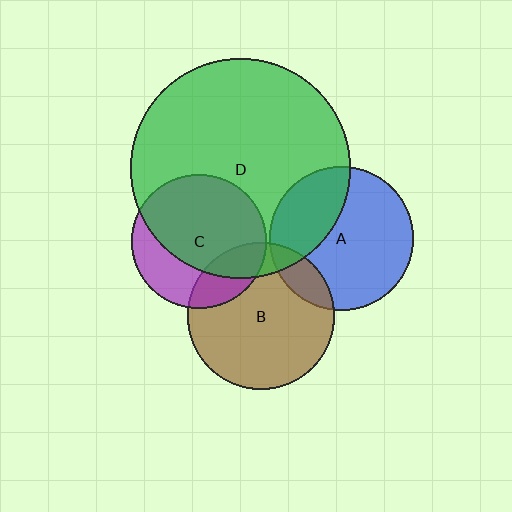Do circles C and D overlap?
Yes.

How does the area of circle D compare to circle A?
Approximately 2.4 times.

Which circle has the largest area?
Circle D (green).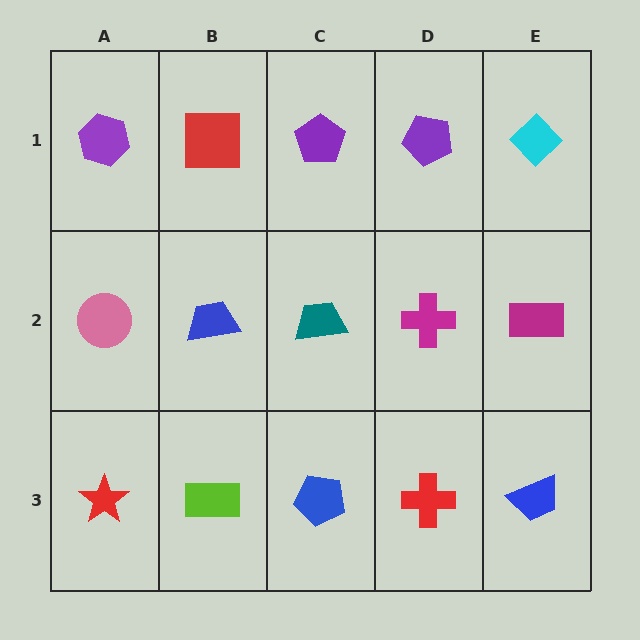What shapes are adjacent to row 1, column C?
A teal trapezoid (row 2, column C), a red square (row 1, column B), a purple pentagon (row 1, column D).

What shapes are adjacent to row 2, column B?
A red square (row 1, column B), a lime rectangle (row 3, column B), a pink circle (row 2, column A), a teal trapezoid (row 2, column C).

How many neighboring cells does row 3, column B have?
3.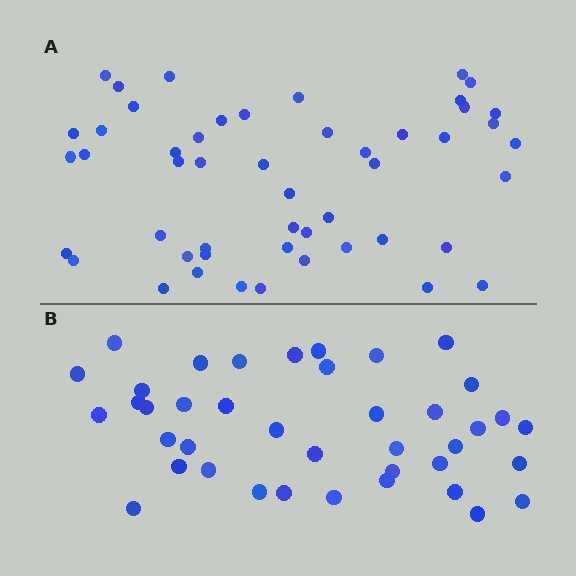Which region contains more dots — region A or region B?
Region A (the top region) has more dots.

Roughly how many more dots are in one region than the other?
Region A has roughly 10 or so more dots than region B.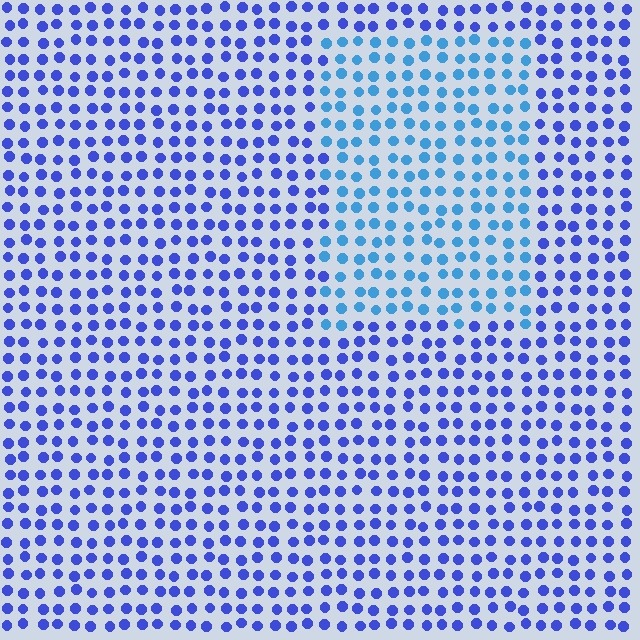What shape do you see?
I see a rectangle.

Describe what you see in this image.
The image is filled with small blue elements in a uniform arrangement. A rectangle-shaped region is visible where the elements are tinted to a slightly different hue, forming a subtle color boundary.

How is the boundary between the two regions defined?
The boundary is defined purely by a slight shift in hue (about 32 degrees). Spacing, size, and orientation are identical on both sides.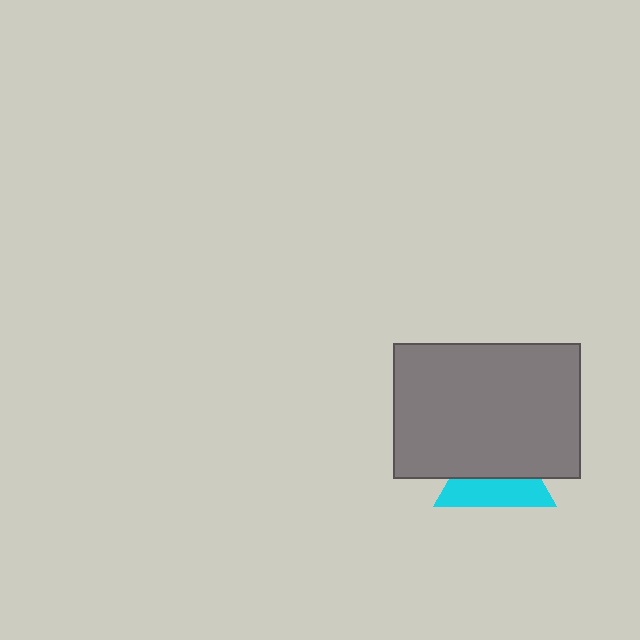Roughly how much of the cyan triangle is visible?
A small part of it is visible (roughly 45%).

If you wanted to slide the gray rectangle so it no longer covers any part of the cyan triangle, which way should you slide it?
Slide it up — that is the most direct way to separate the two shapes.